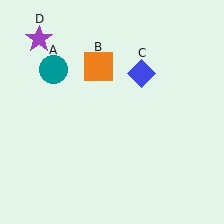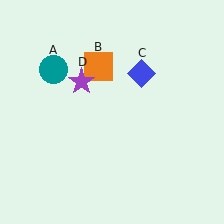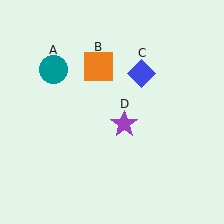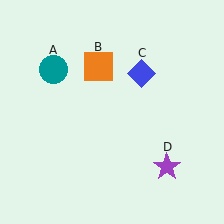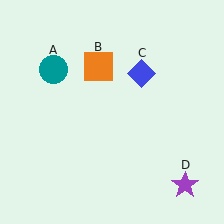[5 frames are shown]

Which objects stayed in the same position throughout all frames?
Teal circle (object A) and orange square (object B) and blue diamond (object C) remained stationary.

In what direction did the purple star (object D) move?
The purple star (object D) moved down and to the right.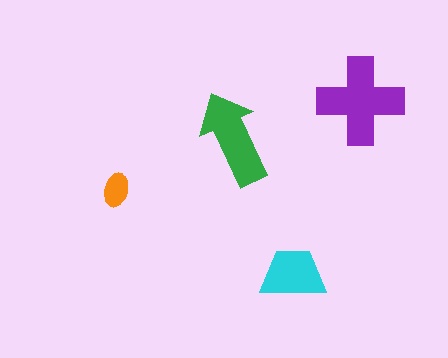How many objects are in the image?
There are 4 objects in the image.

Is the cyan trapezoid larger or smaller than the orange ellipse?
Larger.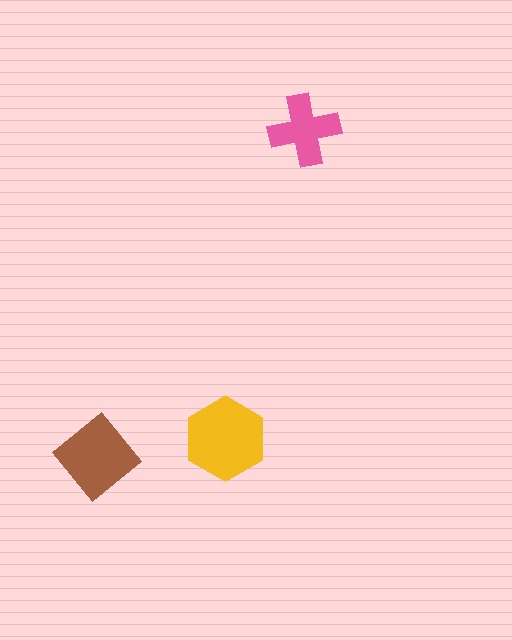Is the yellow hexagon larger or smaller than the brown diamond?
Larger.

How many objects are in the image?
There are 3 objects in the image.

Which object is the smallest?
The pink cross.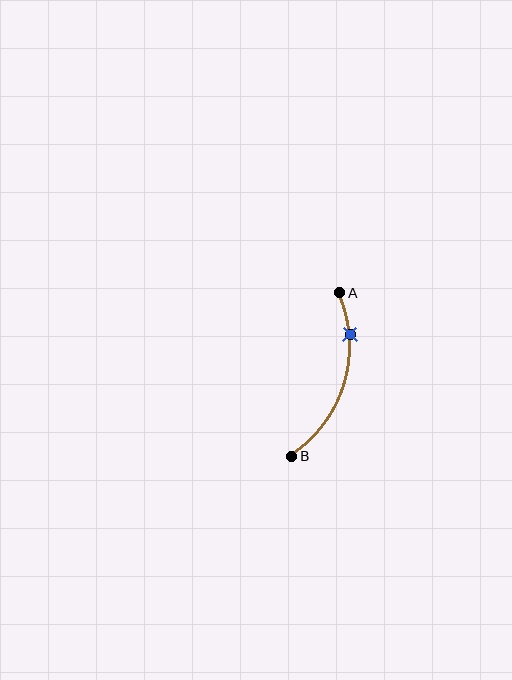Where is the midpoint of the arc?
The arc midpoint is the point on the curve farthest from the straight line joining A and B. It sits to the right of that line.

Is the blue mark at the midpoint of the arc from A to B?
No. The blue mark lies on the arc but is closer to endpoint A. The arc midpoint would be at the point on the curve equidistant along the arc from both A and B.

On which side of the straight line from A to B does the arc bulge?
The arc bulges to the right of the straight line connecting A and B.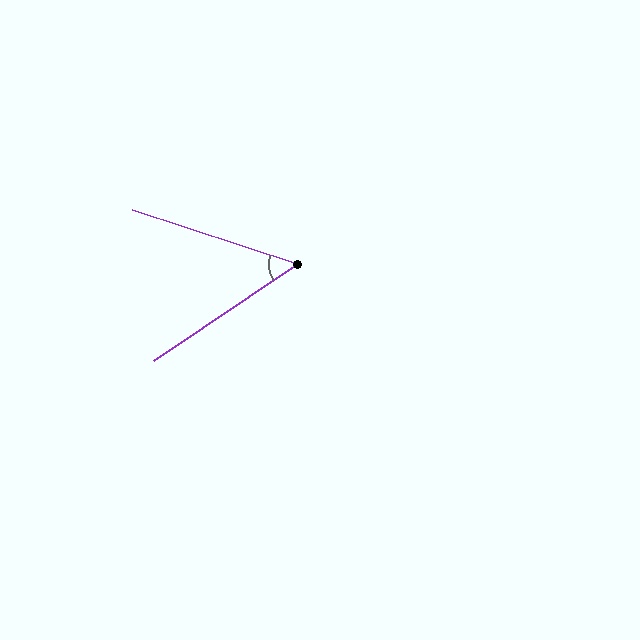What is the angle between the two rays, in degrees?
Approximately 52 degrees.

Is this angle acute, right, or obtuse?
It is acute.